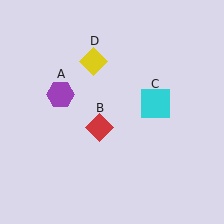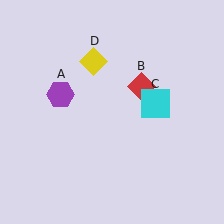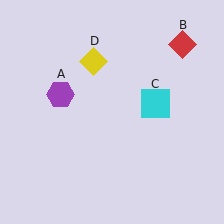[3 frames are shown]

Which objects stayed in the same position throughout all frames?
Purple hexagon (object A) and cyan square (object C) and yellow diamond (object D) remained stationary.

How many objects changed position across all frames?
1 object changed position: red diamond (object B).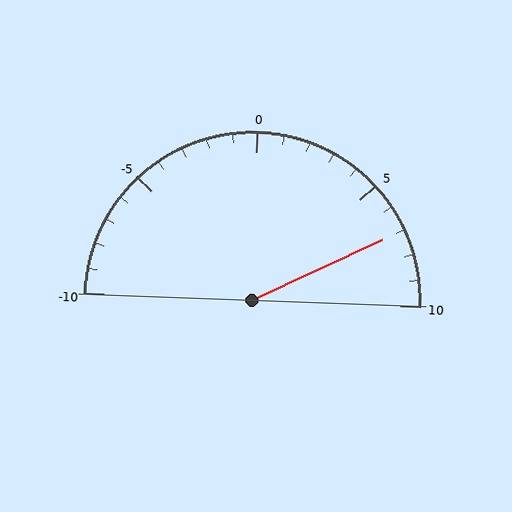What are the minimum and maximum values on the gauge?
The gauge ranges from -10 to 10.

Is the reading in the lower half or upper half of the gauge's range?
The reading is in the upper half of the range (-10 to 10).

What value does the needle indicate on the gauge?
The needle indicates approximately 7.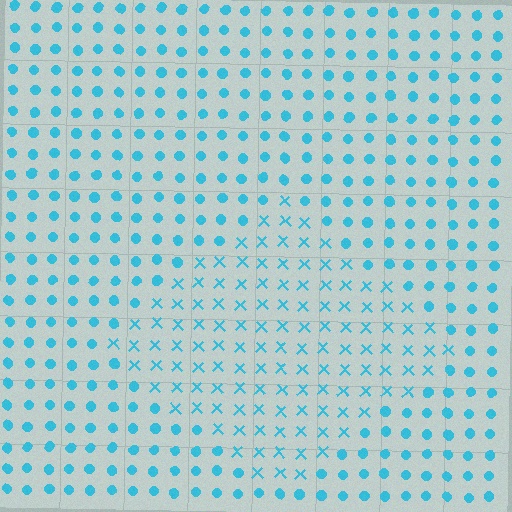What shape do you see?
I see a diamond.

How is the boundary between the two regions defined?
The boundary is defined by a change in element shape: X marks inside vs. circles outside. All elements share the same color and spacing.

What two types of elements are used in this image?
The image uses X marks inside the diamond region and circles outside it.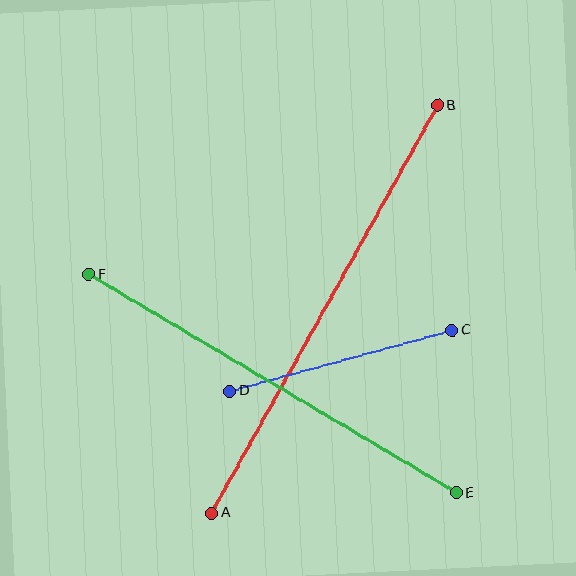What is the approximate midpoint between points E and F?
The midpoint is at approximately (273, 384) pixels.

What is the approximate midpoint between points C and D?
The midpoint is at approximately (341, 361) pixels.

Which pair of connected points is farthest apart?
Points A and B are farthest apart.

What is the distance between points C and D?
The distance is approximately 230 pixels.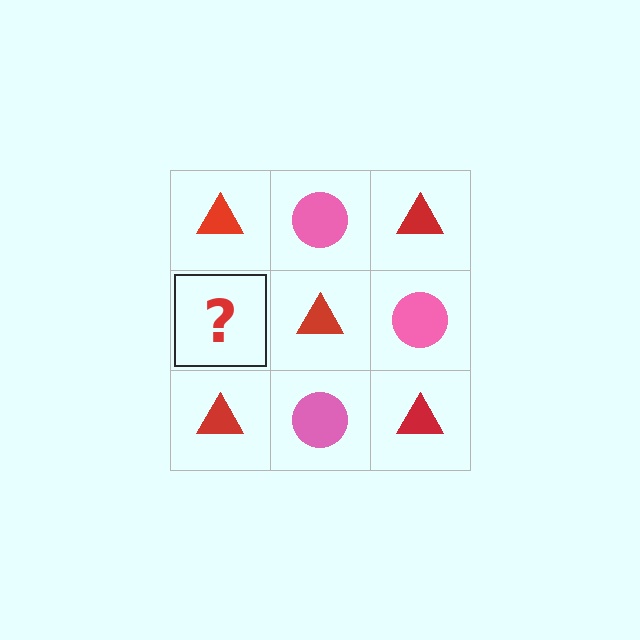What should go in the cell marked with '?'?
The missing cell should contain a pink circle.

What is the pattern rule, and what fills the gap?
The rule is that it alternates red triangle and pink circle in a checkerboard pattern. The gap should be filled with a pink circle.